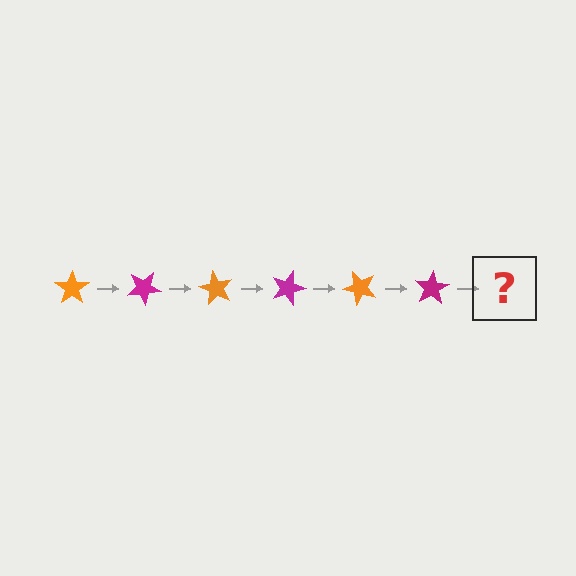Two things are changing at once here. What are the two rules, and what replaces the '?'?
The two rules are that it rotates 30 degrees each step and the color cycles through orange and magenta. The '?' should be an orange star, rotated 180 degrees from the start.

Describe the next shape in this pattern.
It should be an orange star, rotated 180 degrees from the start.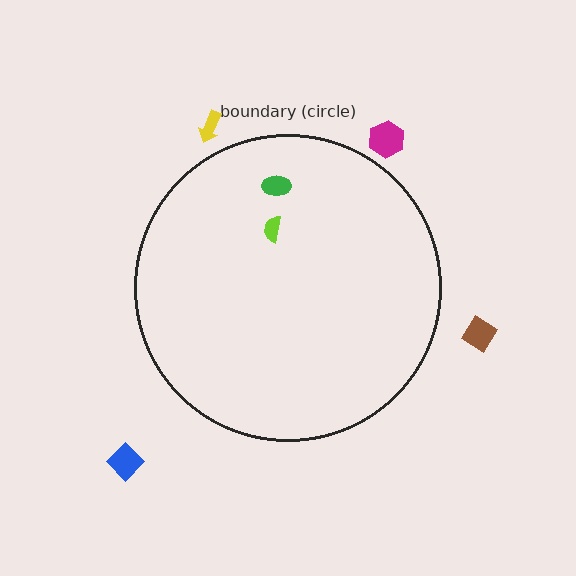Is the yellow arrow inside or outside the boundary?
Outside.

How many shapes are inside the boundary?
2 inside, 4 outside.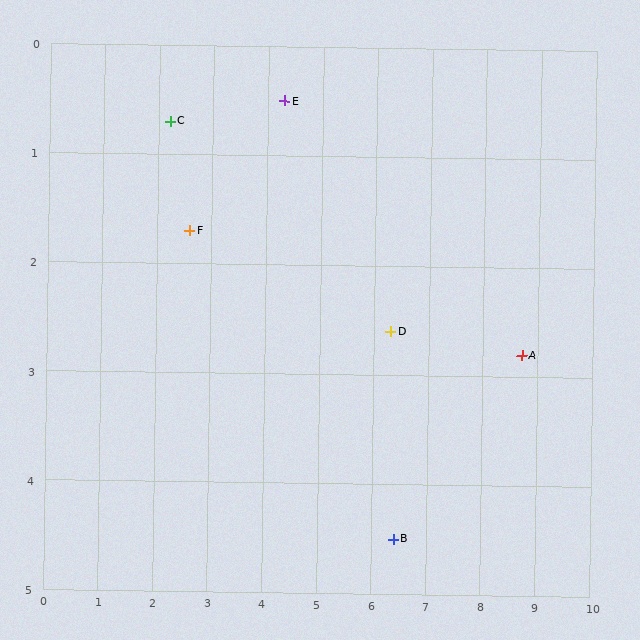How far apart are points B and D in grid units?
Points B and D are about 1.9 grid units apart.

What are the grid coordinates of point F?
Point F is at approximately (2.6, 1.7).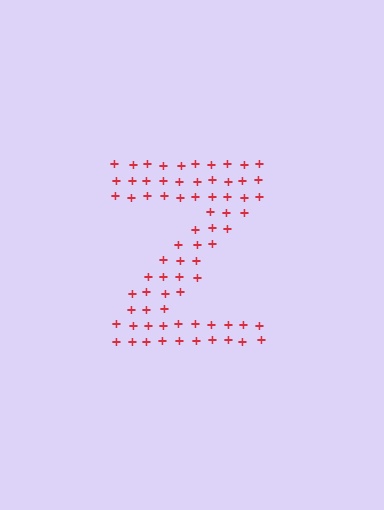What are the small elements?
The small elements are plus signs.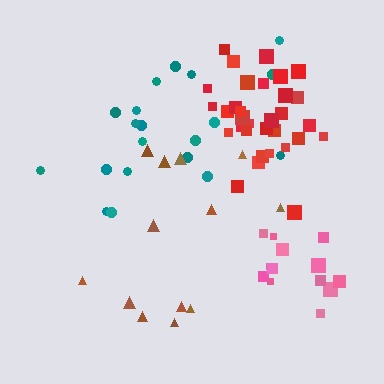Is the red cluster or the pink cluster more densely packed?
Red.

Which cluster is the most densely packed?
Red.